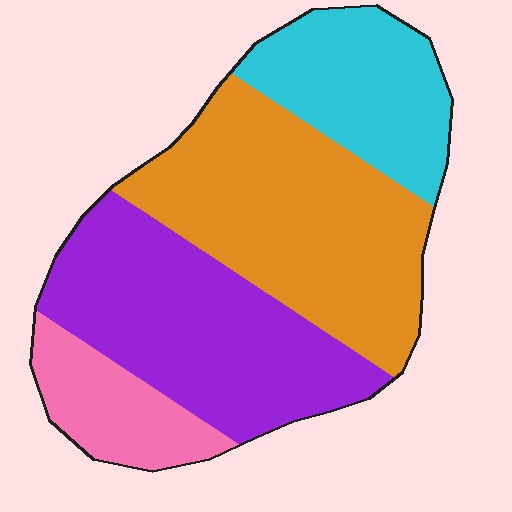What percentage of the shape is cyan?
Cyan covers around 20% of the shape.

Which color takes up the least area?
Pink, at roughly 10%.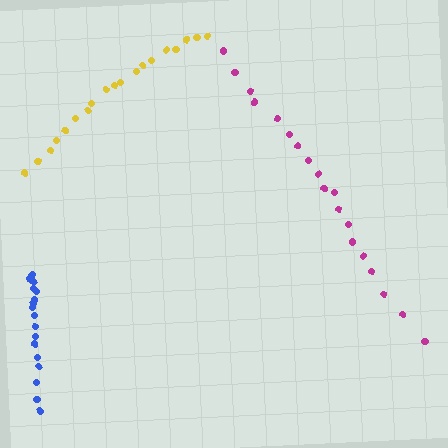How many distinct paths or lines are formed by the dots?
There are 3 distinct paths.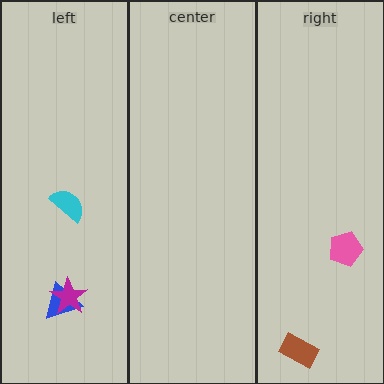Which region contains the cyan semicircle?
The left region.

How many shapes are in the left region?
3.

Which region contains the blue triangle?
The left region.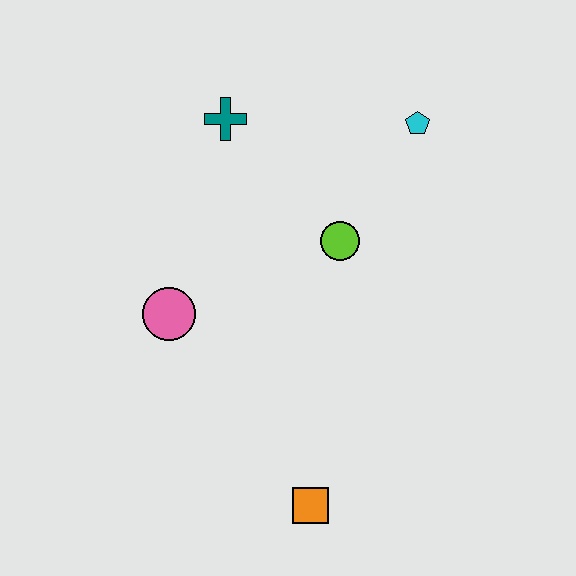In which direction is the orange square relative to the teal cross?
The orange square is below the teal cross.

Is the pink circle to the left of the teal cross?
Yes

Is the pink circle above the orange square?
Yes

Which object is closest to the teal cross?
The lime circle is closest to the teal cross.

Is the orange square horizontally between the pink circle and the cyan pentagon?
Yes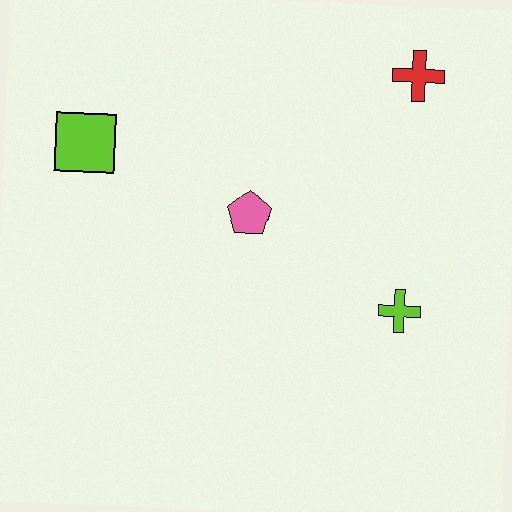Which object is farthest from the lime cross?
The lime square is farthest from the lime cross.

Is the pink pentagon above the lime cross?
Yes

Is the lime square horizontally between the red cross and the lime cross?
No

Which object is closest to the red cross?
The pink pentagon is closest to the red cross.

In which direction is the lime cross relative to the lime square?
The lime cross is to the right of the lime square.